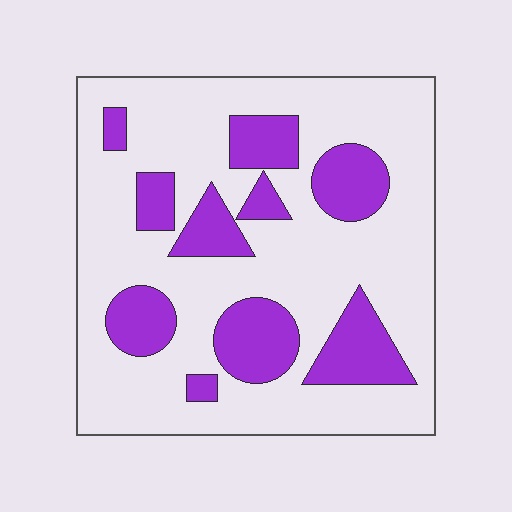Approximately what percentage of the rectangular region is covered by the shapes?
Approximately 25%.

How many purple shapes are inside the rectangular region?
10.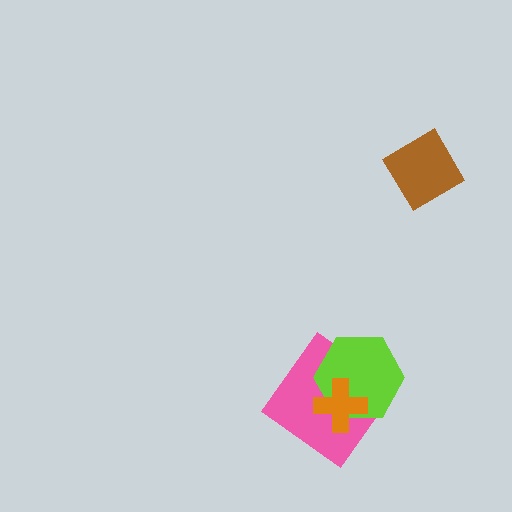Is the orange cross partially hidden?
No, no other shape covers it.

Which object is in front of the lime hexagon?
The orange cross is in front of the lime hexagon.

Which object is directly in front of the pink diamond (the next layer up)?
The lime hexagon is directly in front of the pink diamond.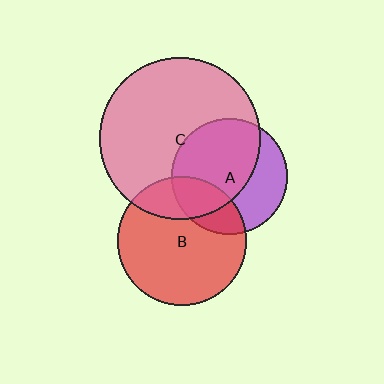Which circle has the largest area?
Circle C (pink).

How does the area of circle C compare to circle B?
Approximately 1.6 times.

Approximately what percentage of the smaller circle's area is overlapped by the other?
Approximately 25%.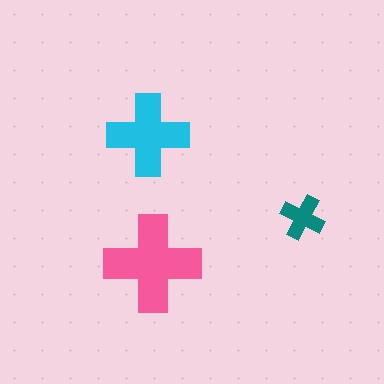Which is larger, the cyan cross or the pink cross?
The pink one.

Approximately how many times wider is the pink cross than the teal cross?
About 2 times wider.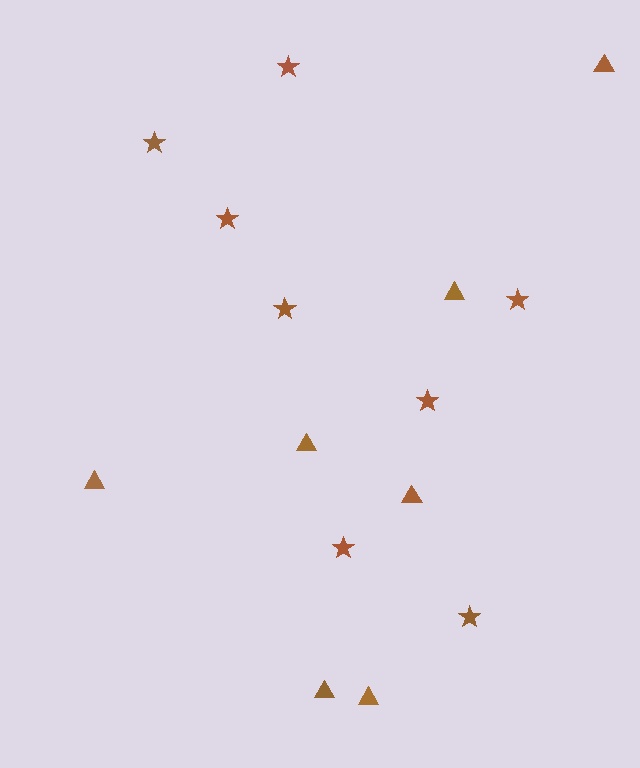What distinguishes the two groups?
There are 2 groups: one group of stars (8) and one group of triangles (7).